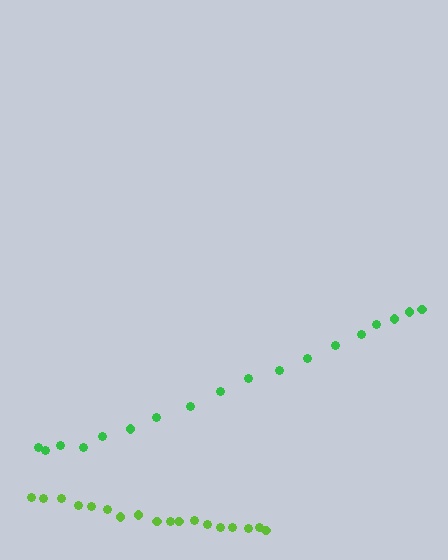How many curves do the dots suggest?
There are 2 distinct paths.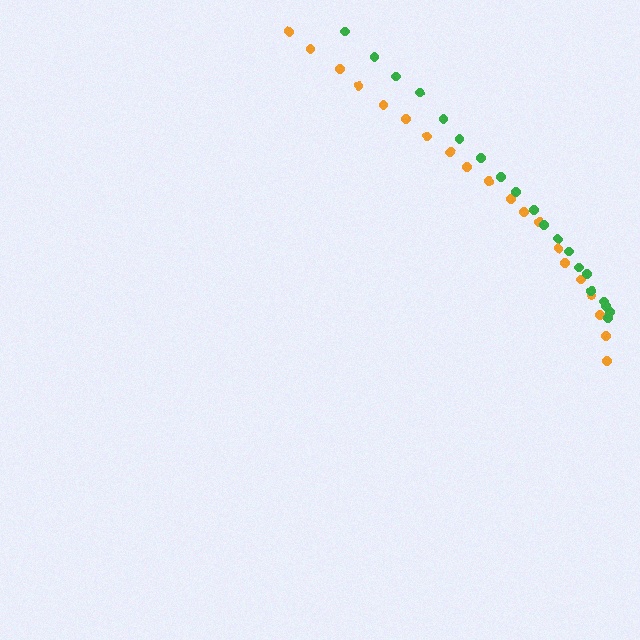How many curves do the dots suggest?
There are 2 distinct paths.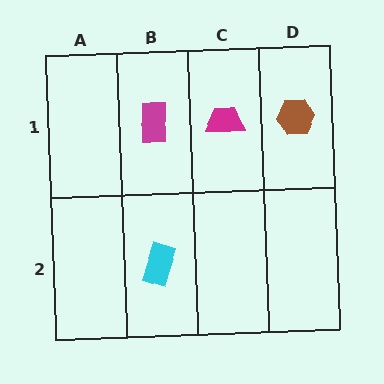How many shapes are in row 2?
1 shape.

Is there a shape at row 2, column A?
No, that cell is empty.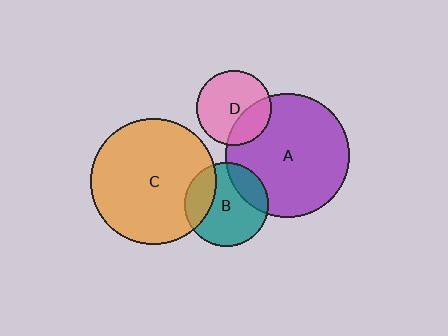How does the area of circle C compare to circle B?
Approximately 2.2 times.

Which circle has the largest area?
Circle C (orange).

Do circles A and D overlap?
Yes.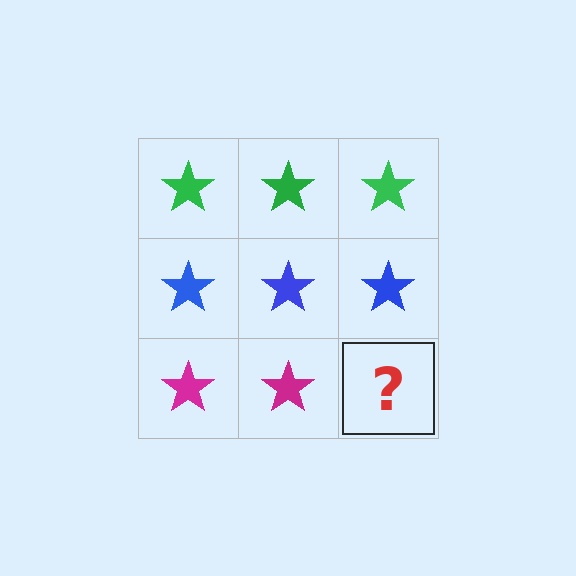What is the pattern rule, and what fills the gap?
The rule is that each row has a consistent color. The gap should be filled with a magenta star.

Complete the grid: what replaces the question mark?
The question mark should be replaced with a magenta star.